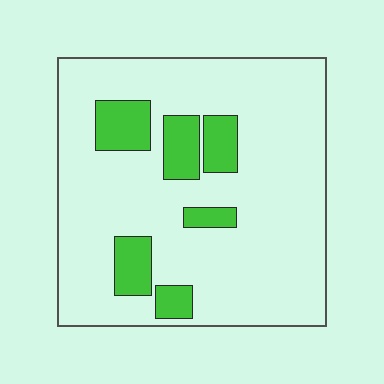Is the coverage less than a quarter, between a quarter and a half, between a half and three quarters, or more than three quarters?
Less than a quarter.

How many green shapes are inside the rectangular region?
6.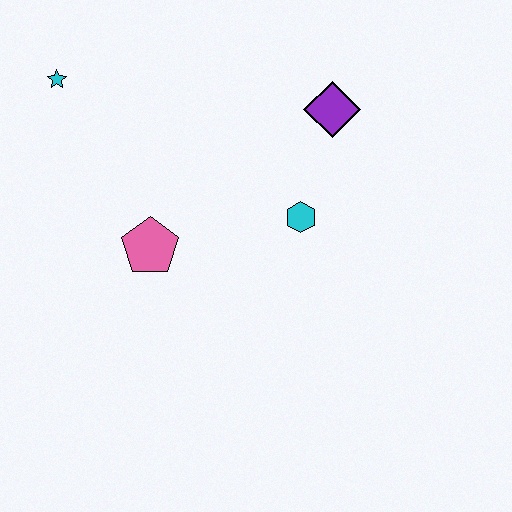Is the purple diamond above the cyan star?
No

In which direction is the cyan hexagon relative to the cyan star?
The cyan hexagon is to the right of the cyan star.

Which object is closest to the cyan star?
The pink pentagon is closest to the cyan star.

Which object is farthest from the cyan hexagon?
The cyan star is farthest from the cyan hexagon.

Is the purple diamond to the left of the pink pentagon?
No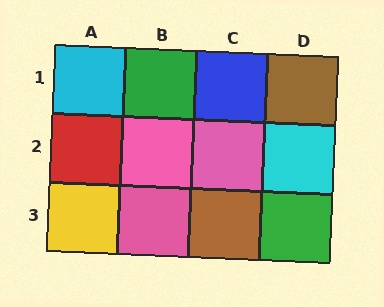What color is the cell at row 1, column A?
Cyan.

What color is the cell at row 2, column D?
Cyan.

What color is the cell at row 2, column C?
Pink.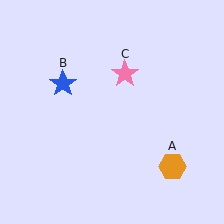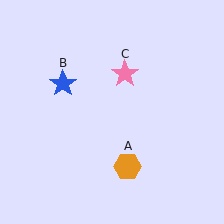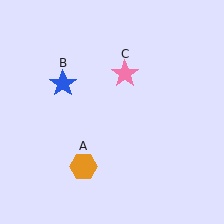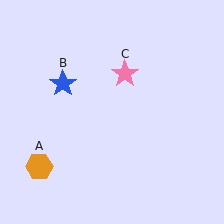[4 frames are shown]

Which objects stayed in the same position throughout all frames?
Blue star (object B) and pink star (object C) remained stationary.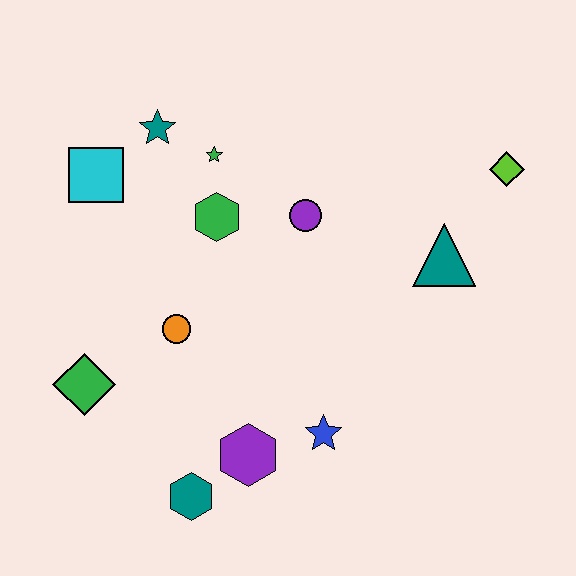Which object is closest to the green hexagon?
The green star is closest to the green hexagon.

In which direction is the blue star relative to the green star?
The blue star is below the green star.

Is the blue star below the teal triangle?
Yes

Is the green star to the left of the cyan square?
No